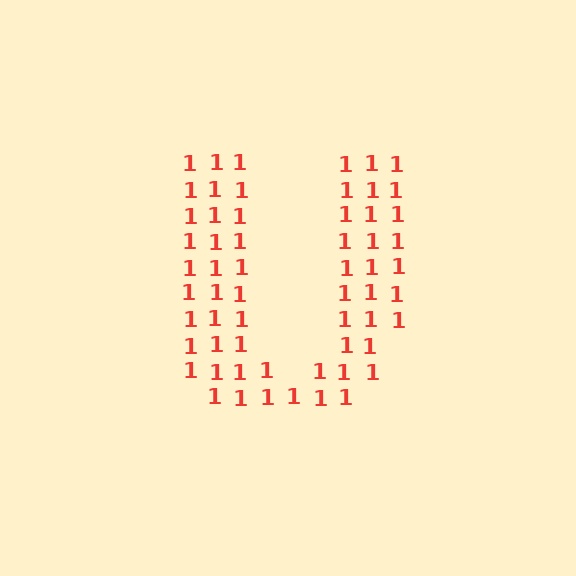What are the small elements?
The small elements are digit 1's.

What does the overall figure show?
The overall figure shows the letter U.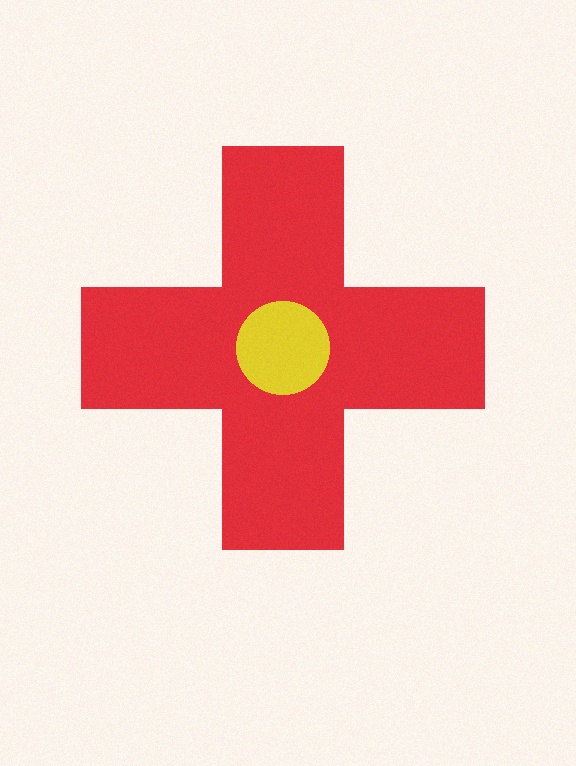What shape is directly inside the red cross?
The yellow circle.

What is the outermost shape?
The red cross.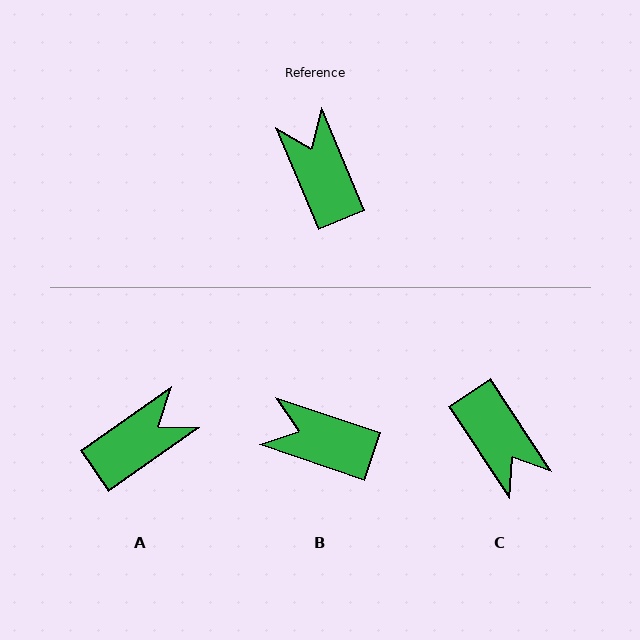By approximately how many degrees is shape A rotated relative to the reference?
Approximately 78 degrees clockwise.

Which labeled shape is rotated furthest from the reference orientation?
C, about 169 degrees away.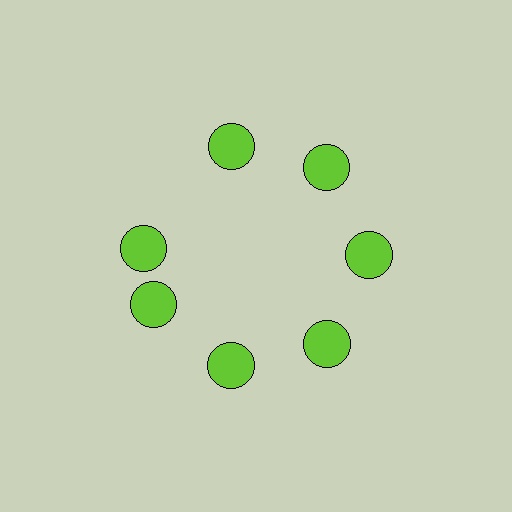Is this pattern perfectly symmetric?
No. The 7 lime circles are arranged in a ring, but one element near the 10 o'clock position is rotated out of alignment along the ring, breaking the 7-fold rotational symmetry.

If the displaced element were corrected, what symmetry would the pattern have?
It would have 7-fold rotational symmetry — the pattern would map onto itself every 51 degrees.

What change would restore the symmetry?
The symmetry would be restored by rotating it back into even spacing with its neighbors so that all 7 circles sit at equal angles and equal distance from the center.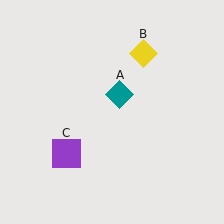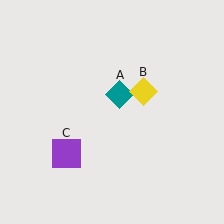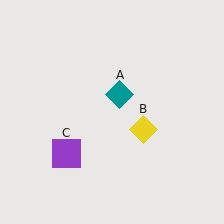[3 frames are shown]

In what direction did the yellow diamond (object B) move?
The yellow diamond (object B) moved down.